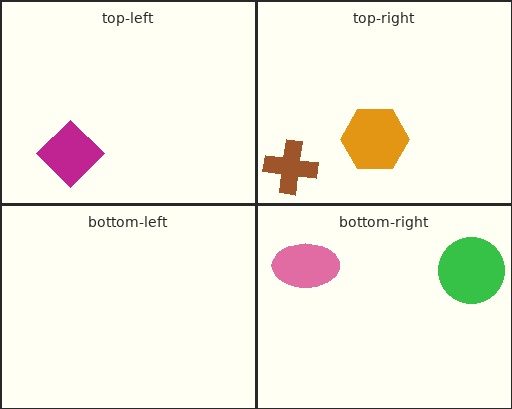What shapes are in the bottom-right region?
The pink ellipse, the green circle.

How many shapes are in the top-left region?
1.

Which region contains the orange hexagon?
The top-right region.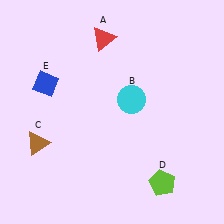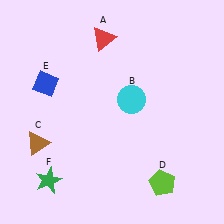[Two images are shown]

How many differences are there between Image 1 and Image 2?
There is 1 difference between the two images.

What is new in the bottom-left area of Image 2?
A green star (F) was added in the bottom-left area of Image 2.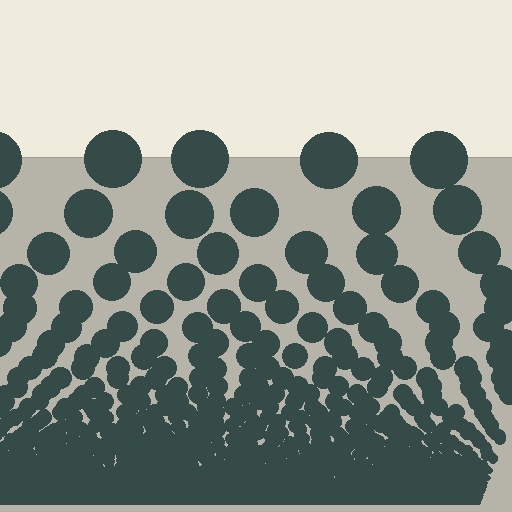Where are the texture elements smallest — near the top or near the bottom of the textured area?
Near the bottom.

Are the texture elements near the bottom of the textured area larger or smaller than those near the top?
Smaller. The gradient is inverted — elements near the bottom are smaller and denser.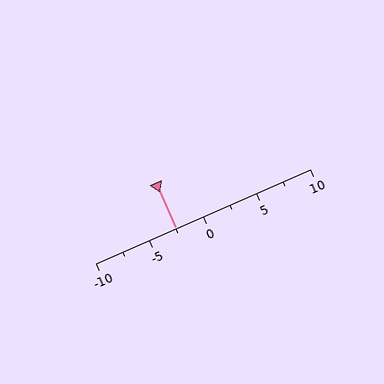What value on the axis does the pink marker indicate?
The marker indicates approximately -2.5.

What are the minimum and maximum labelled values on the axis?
The axis runs from -10 to 10.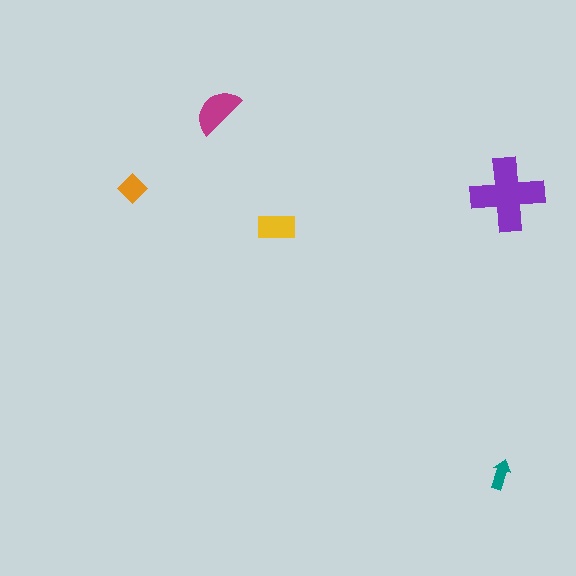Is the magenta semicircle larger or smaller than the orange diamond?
Larger.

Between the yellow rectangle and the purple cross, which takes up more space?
The purple cross.